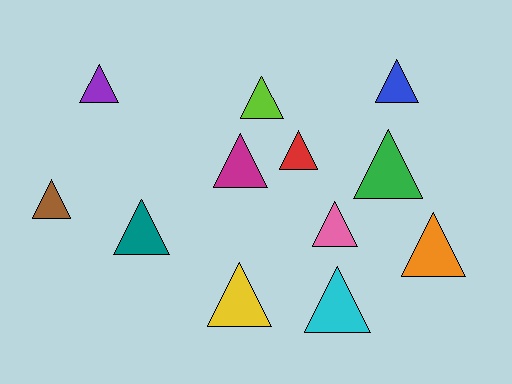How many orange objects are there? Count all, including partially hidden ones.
There is 1 orange object.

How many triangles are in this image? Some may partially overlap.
There are 12 triangles.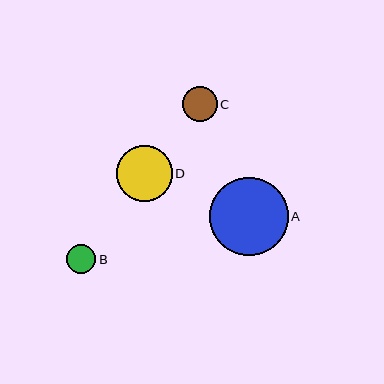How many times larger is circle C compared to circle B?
Circle C is approximately 1.2 times the size of circle B.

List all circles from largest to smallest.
From largest to smallest: A, D, C, B.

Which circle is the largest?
Circle A is the largest with a size of approximately 79 pixels.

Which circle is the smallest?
Circle B is the smallest with a size of approximately 29 pixels.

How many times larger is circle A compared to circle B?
Circle A is approximately 2.7 times the size of circle B.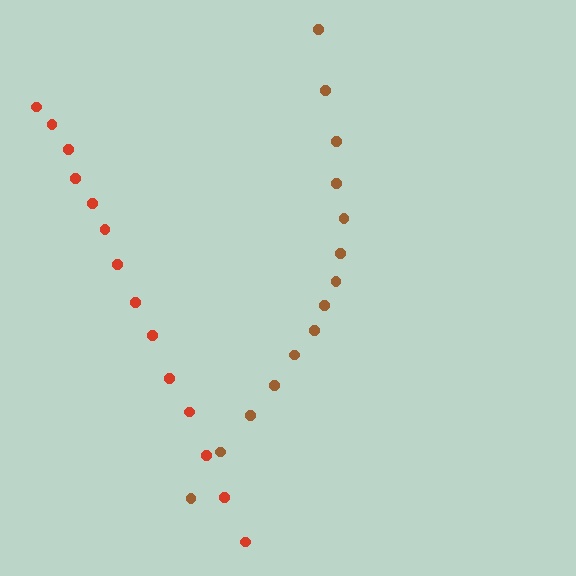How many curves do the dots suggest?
There are 2 distinct paths.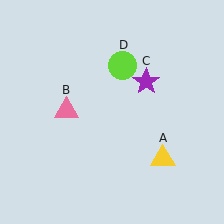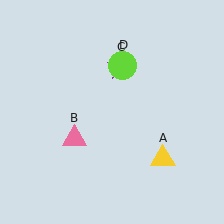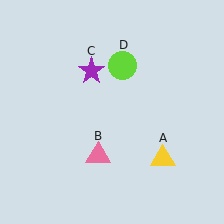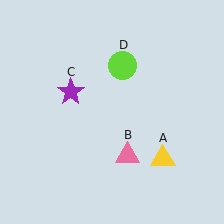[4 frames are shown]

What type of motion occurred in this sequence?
The pink triangle (object B), purple star (object C) rotated counterclockwise around the center of the scene.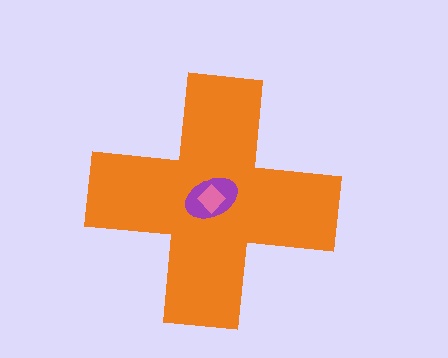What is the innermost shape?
The pink diamond.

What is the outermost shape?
The orange cross.